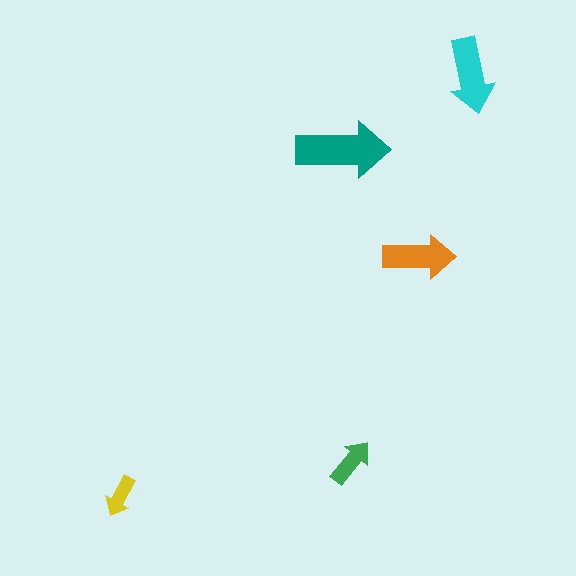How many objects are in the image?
There are 5 objects in the image.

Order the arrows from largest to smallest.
the teal one, the cyan one, the orange one, the green one, the yellow one.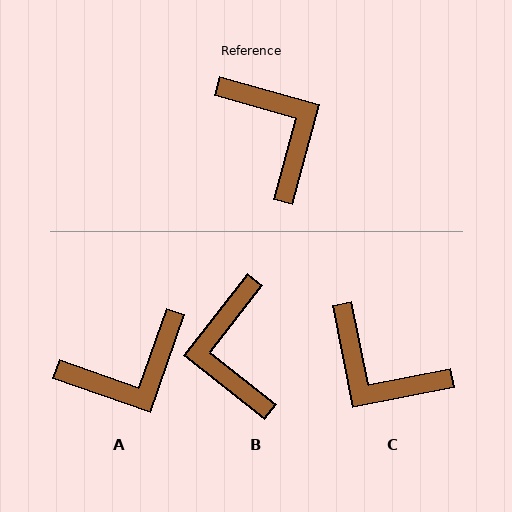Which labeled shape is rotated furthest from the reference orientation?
B, about 157 degrees away.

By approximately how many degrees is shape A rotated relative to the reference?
Approximately 94 degrees clockwise.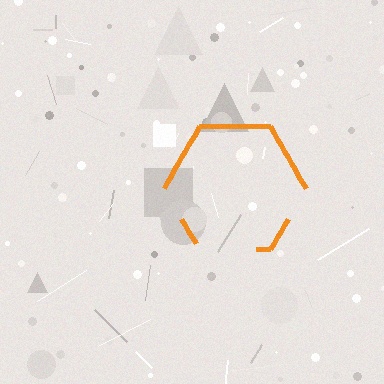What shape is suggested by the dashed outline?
The dashed outline suggests a hexagon.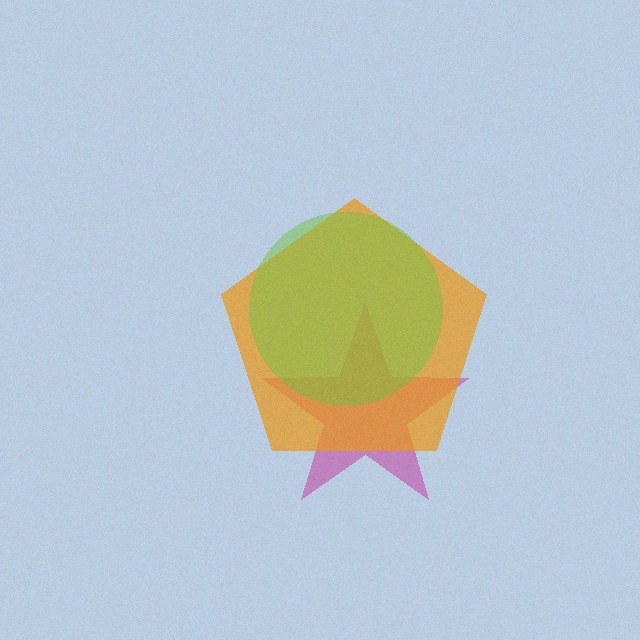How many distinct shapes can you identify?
There are 3 distinct shapes: a magenta star, an orange pentagon, a lime circle.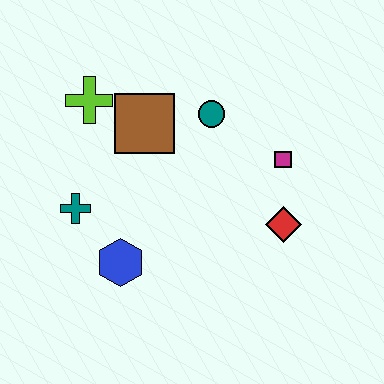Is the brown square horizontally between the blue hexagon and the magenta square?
Yes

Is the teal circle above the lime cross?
No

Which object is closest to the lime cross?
The brown square is closest to the lime cross.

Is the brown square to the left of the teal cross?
No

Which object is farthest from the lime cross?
The red diamond is farthest from the lime cross.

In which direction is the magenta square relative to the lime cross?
The magenta square is to the right of the lime cross.